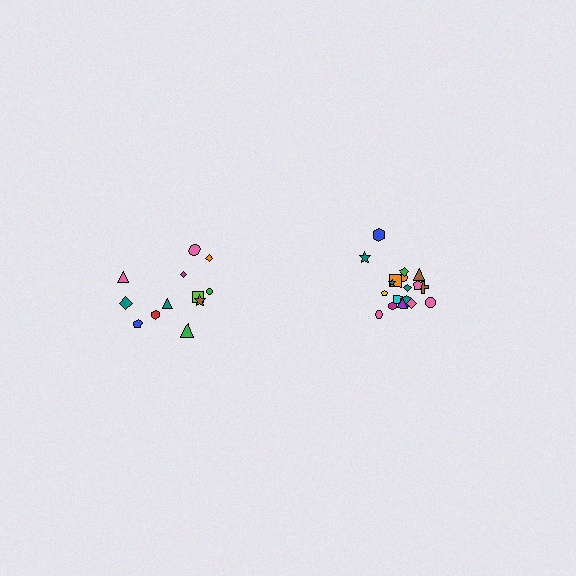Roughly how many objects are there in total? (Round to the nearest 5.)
Roughly 30 objects in total.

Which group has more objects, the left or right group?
The right group.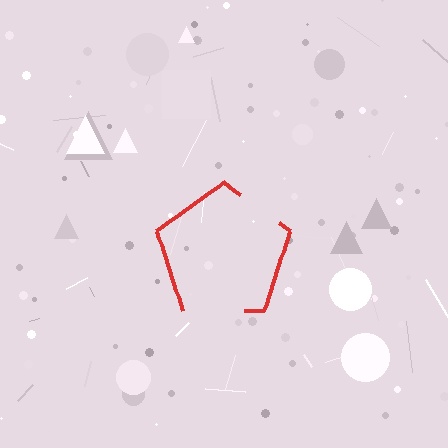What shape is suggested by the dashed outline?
The dashed outline suggests a pentagon.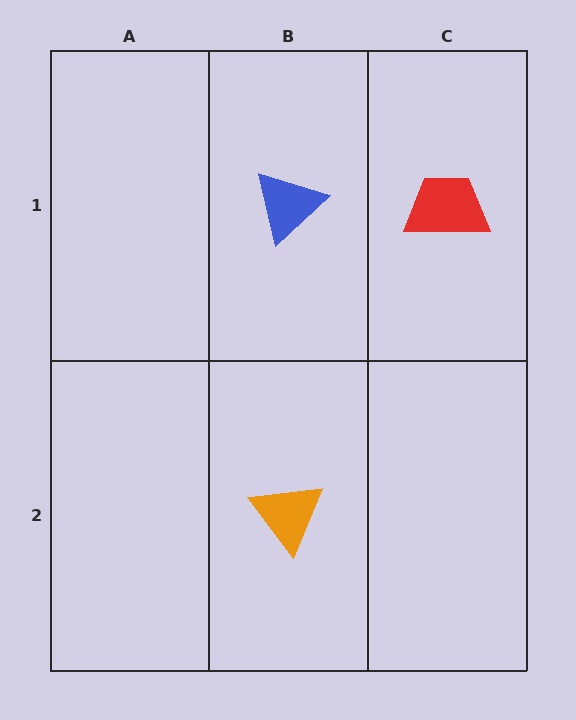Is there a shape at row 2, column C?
No, that cell is empty.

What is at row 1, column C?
A red trapezoid.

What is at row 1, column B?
A blue triangle.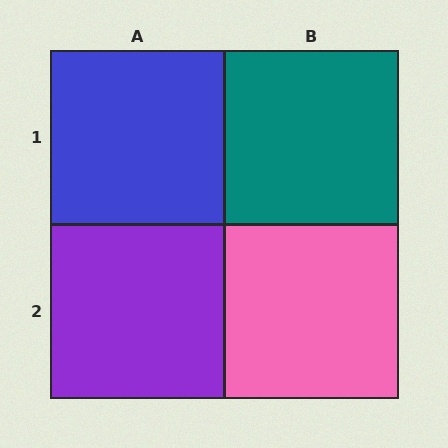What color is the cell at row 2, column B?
Pink.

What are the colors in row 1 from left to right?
Blue, teal.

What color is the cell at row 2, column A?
Purple.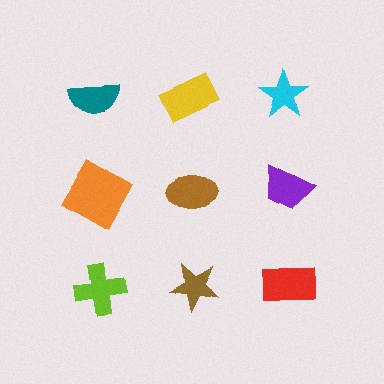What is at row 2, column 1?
An orange square.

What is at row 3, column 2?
A brown star.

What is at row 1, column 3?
A cyan star.